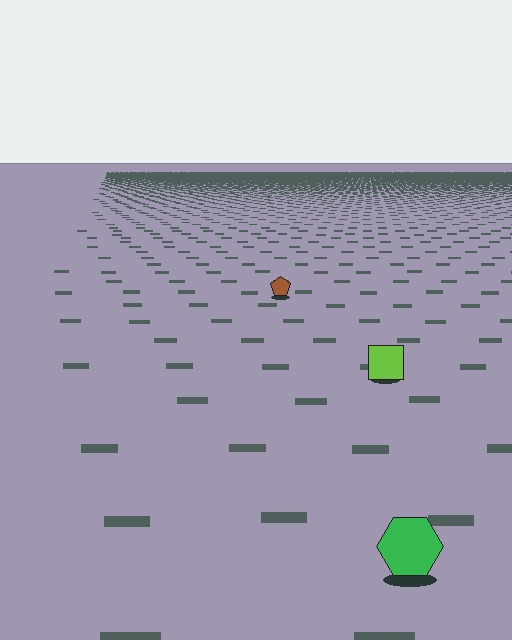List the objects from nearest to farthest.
From nearest to farthest: the green hexagon, the lime square, the brown pentagon.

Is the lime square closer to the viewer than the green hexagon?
No. The green hexagon is closer — you can tell from the texture gradient: the ground texture is coarser near it.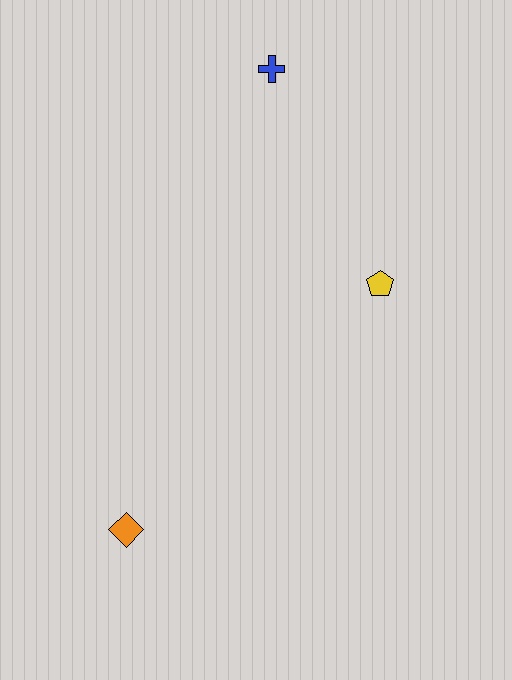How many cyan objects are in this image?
There are no cyan objects.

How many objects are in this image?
There are 3 objects.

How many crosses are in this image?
There is 1 cross.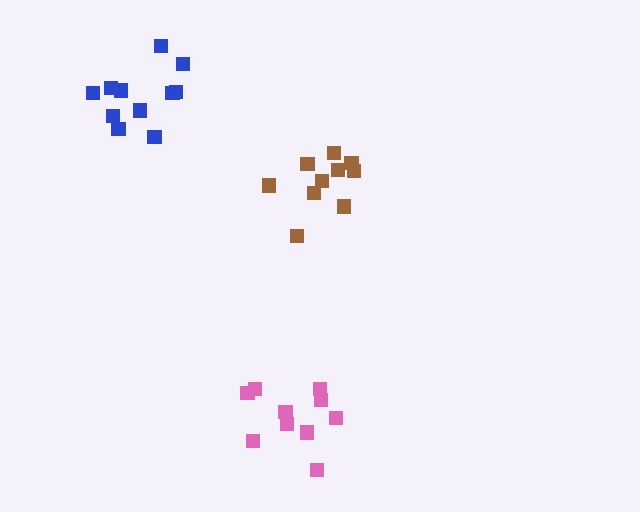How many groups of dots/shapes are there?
There are 3 groups.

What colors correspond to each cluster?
The clusters are colored: brown, blue, pink.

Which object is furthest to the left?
The blue cluster is leftmost.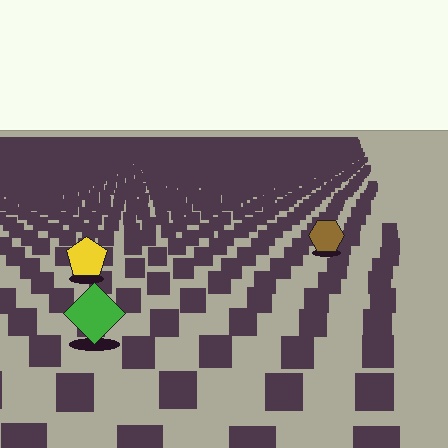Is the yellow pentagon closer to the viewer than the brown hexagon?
Yes. The yellow pentagon is closer — you can tell from the texture gradient: the ground texture is coarser near it.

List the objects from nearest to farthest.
From nearest to farthest: the green diamond, the yellow pentagon, the brown hexagon.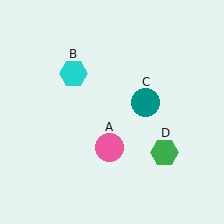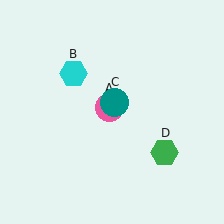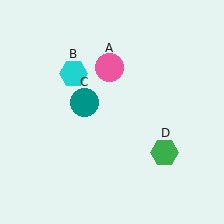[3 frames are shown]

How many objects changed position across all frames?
2 objects changed position: pink circle (object A), teal circle (object C).